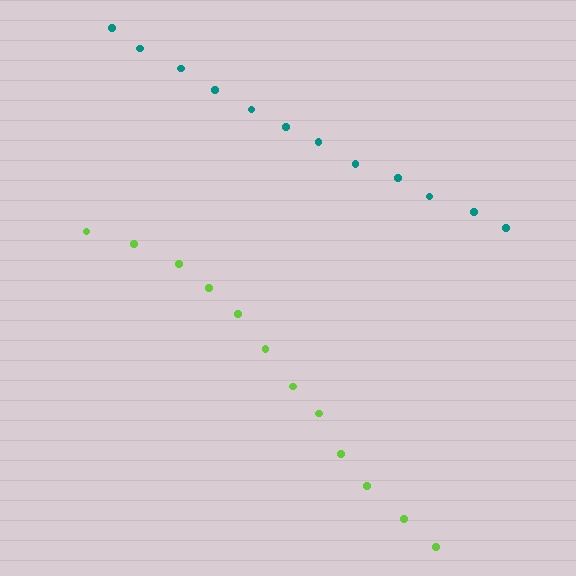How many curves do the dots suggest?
There are 2 distinct paths.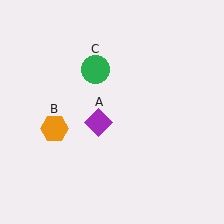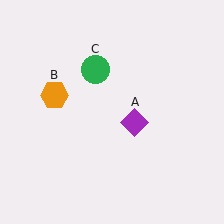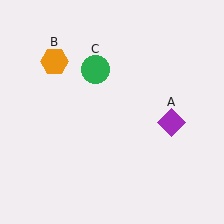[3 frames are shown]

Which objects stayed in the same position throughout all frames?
Green circle (object C) remained stationary.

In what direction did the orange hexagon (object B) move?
The orange hexagon (object B) moved up.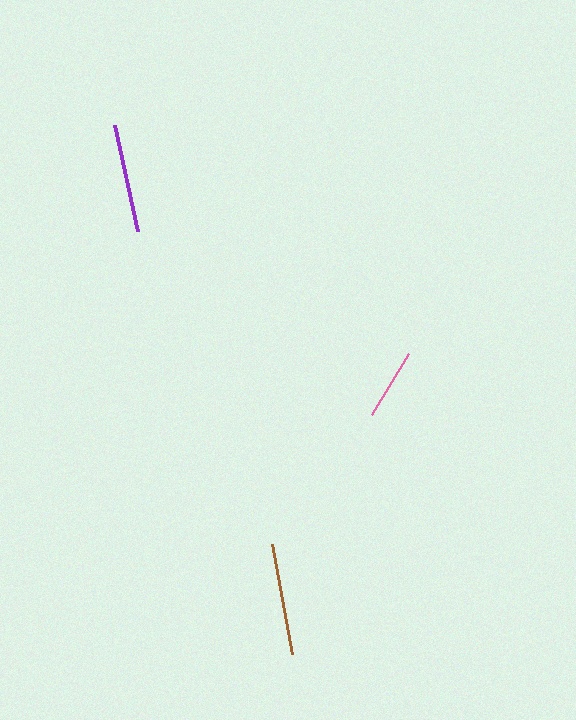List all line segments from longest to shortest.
From longest to shortest: brown, purple, pink.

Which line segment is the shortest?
The pink line is the shortest at approximately 71 pixels.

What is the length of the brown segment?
The brown segment is approximately 111 pixels long.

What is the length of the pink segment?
The pink segment is approximately 71 pixels long.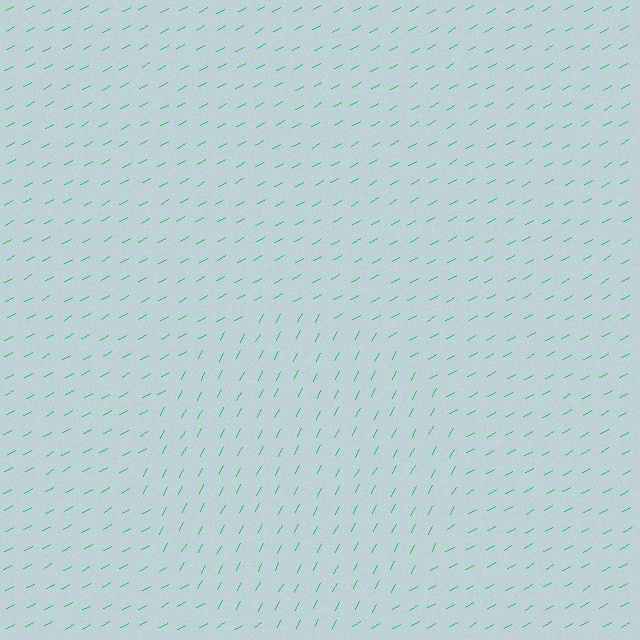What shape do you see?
I see a circle.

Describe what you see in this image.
The image is filled with small green line segments. A circle region in the image has lines oriented differently from the surrounding lines, creating a visible texture boundary.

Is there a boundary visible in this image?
Yes, there is a texture boundary formed by a change in line orientation.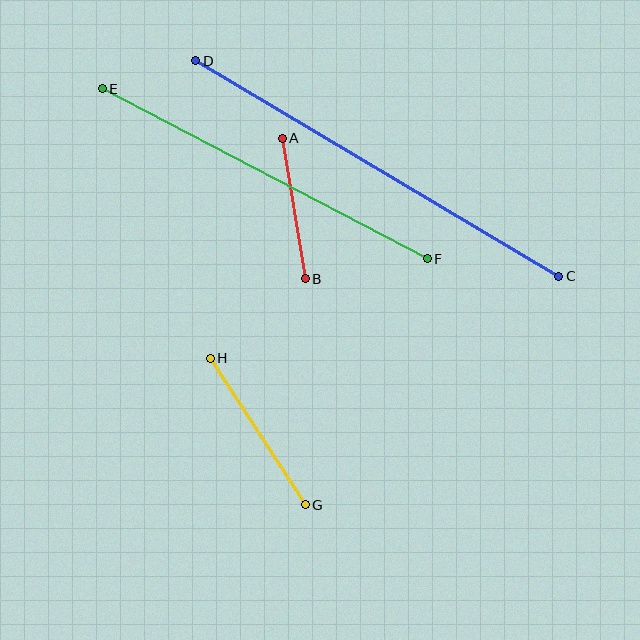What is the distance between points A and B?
The distance is approximately 142 pixels.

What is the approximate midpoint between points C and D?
The midpoint is at approximately (377, 168) pixels.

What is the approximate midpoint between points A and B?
The midpoint is at approximately (294, 208) pixels.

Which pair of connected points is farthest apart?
Points C and D are farthest apart.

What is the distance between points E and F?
The distance is approximately 367 pixels.